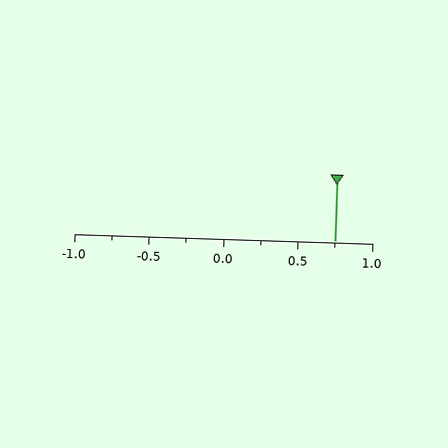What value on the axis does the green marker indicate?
The marker indicates approximately 0.75.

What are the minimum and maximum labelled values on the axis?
The axis runs from -1.0 to 1.0.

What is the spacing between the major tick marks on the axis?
The major ticks are spaced 0.5 apart.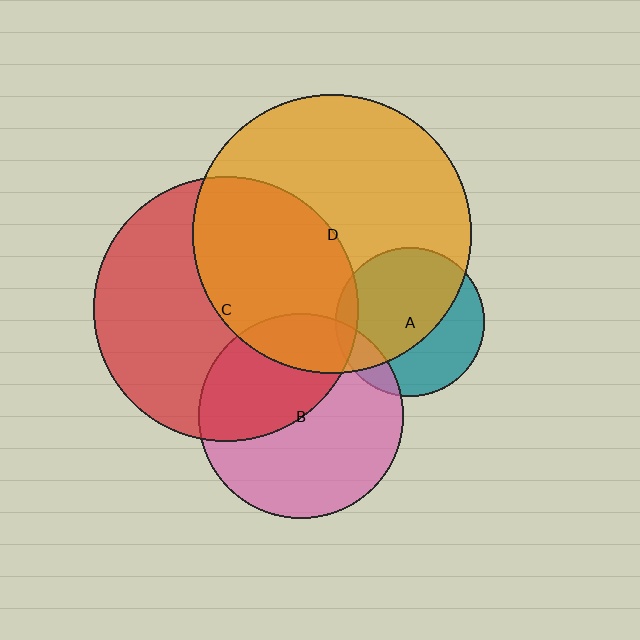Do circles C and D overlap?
Yes.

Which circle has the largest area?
Circle D (orange).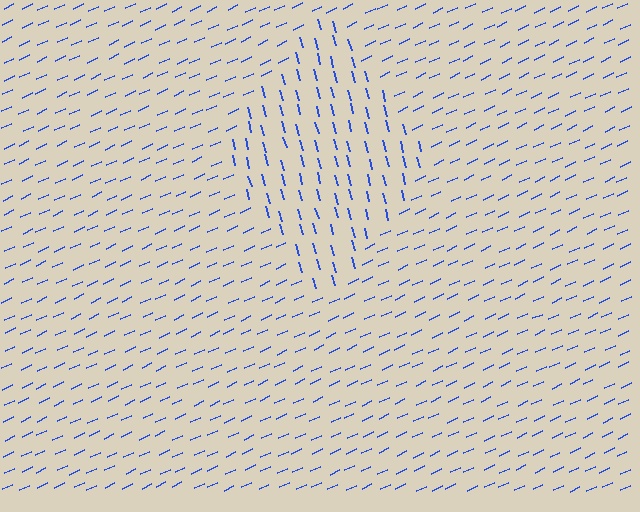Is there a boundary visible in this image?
Yes, there is a texture boundary formed by a change in line orientation.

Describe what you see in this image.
The image is filled with small blue line segments. A diamond region in the image has lines oriented differently from the surrounding lines, creating a visible texture boundary.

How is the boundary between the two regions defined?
The boundary is defined purely by a change in line orientation (approximately 80 degrees difference). All lines are the same color and thickness.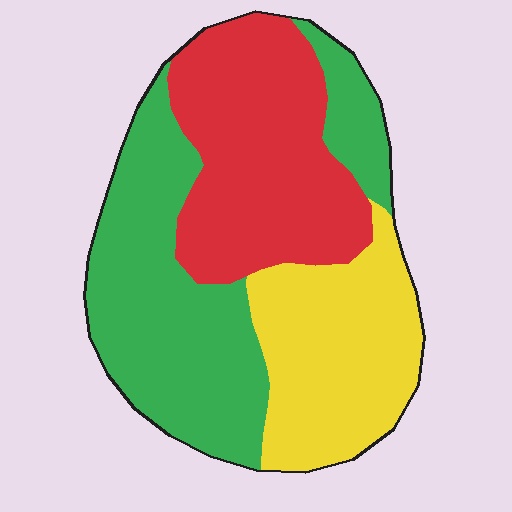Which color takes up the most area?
Green, at roughly 40%.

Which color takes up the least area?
Yellow, at roughly 25%.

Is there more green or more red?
Green.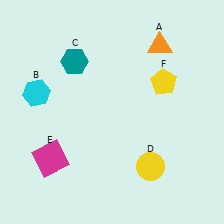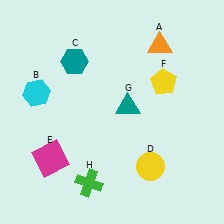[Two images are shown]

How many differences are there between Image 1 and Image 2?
There are 2 differences between the two images.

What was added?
A teal triangle (G), a green cross (H) were added in Image 2.